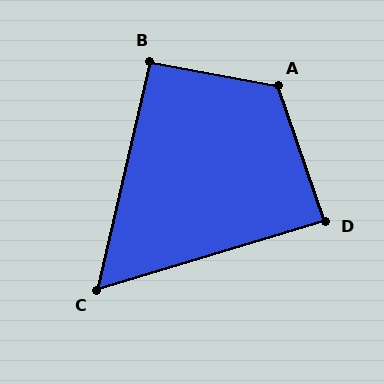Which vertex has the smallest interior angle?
C, at approximately 60 degrees.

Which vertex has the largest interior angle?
A, at approximately 120 degrees.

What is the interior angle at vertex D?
Approximately 87 degrees (approximately right).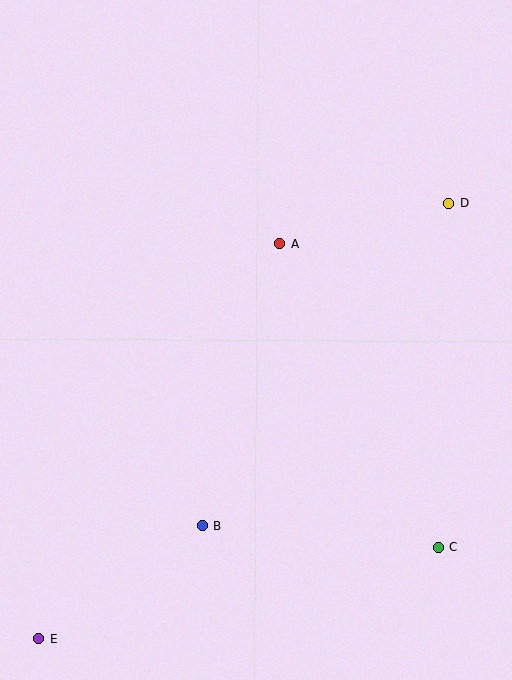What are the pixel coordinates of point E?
Point E is at (39, 638).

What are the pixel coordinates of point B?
Point B is at (202, 525).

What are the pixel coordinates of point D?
Point D is at (449, 203).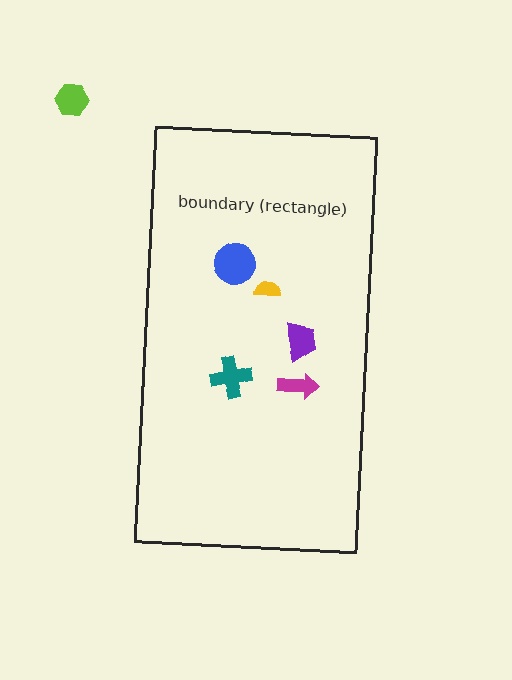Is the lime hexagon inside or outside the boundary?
Outside.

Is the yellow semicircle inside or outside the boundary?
Inside.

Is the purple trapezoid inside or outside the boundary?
Inside.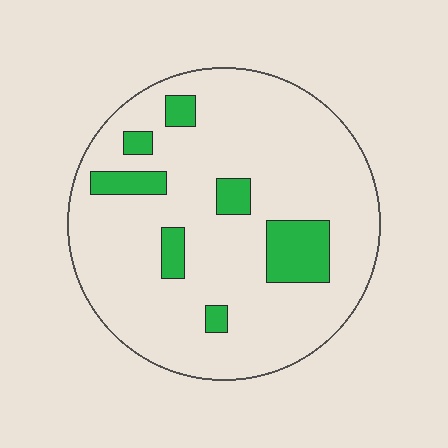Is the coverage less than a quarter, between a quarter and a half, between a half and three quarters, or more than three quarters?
Less than a quarter.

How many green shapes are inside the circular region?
7.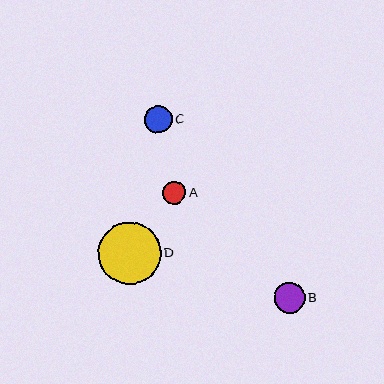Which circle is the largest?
Circle D is the largest with a size of approximately 62 pixels.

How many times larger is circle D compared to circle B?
Circle D is approximately 2.0 times the size of circle B.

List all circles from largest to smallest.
From largest to smallest: D, B, C, A.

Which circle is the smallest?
Circle A is the smallest with a size of approximately 23 pixels.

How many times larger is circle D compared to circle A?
Circle D is approximately 2.7 times the size of circle A.